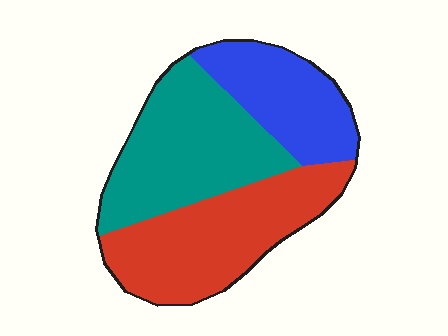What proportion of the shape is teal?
Teal takes up about three eighths (3/8) of the shape.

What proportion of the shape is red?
Red covers about 40% of the shape.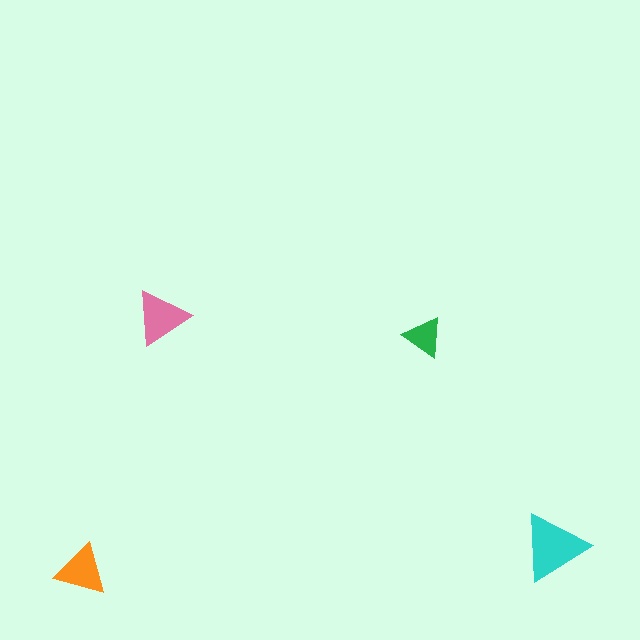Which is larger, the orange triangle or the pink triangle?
The pink one.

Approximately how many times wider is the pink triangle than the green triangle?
About 1.5 times wider.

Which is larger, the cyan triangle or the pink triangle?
The cyan one.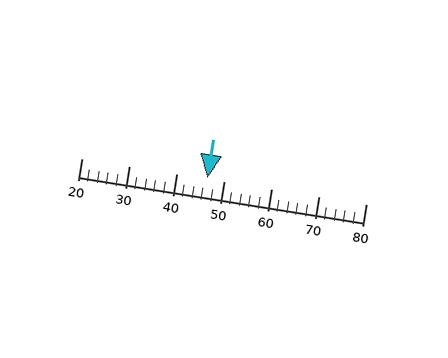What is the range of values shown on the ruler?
The ruler shows values from 20 to 80.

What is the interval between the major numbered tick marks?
The major tick marks are spaced 10 units apart.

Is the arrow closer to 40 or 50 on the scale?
The arrow is closer to 50.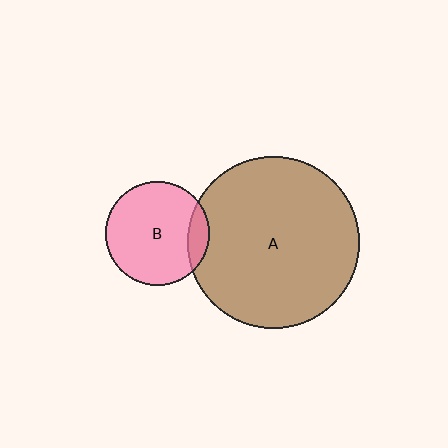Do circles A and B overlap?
Yes.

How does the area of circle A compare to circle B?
Approximately 2.8 times.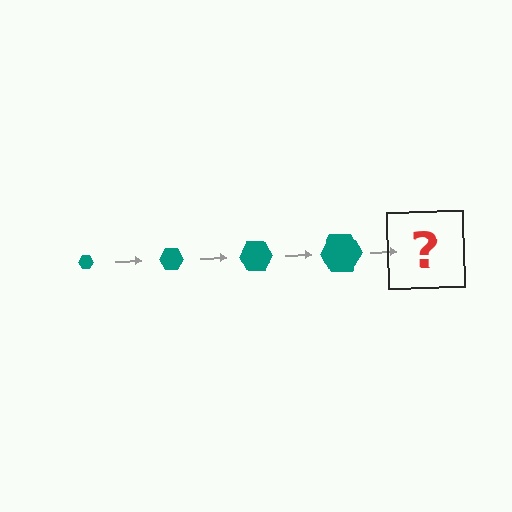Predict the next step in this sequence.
The next step is a teal hexagon, larger than the previous one.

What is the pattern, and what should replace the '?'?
The pattern is that the hexagon gets progressively larger each step. The '?' should be a teal hexagon, larger than the previous one.